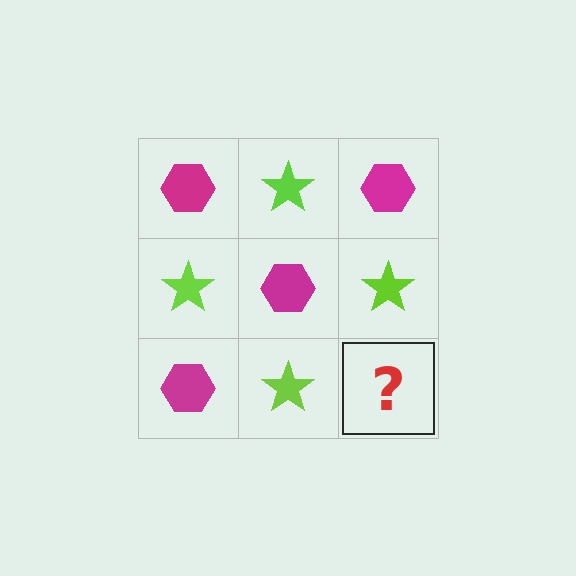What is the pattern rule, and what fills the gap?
The rule is that it alternates magenta hexagon and lime star in a checkerboard pattern. The gap should be filled with a magenta hexagon.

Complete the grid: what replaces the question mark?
The question mark should be replaced with a magenta hexagon.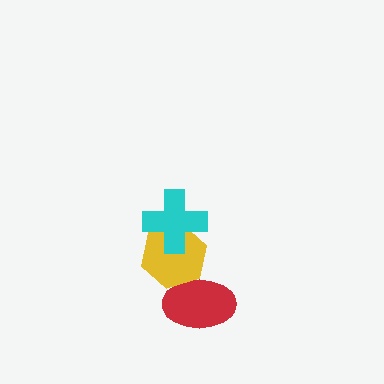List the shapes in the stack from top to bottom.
From top to bottom: the cyan cross, the yellow hexagon, the red ellipse.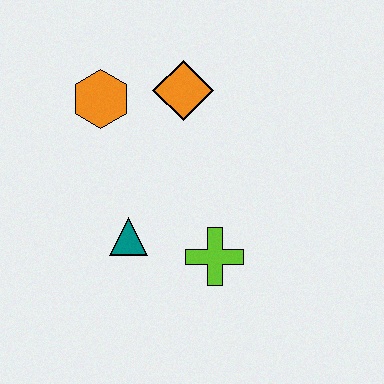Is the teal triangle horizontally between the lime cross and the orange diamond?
No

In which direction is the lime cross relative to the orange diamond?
The lime cross is below the orange diamond.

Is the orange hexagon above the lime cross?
Yes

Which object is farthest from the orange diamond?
The lime cross is farthest from the orange diamond.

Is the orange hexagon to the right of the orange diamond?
No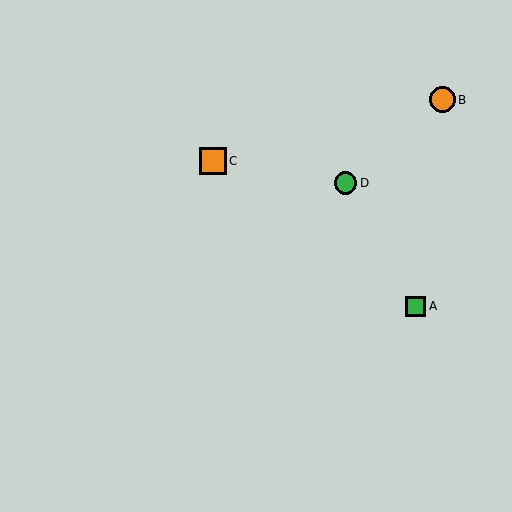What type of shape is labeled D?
Shape D is a green circle.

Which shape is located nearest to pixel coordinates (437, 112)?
The orange circle (labeled B) at (442, 100) is nearest to that location.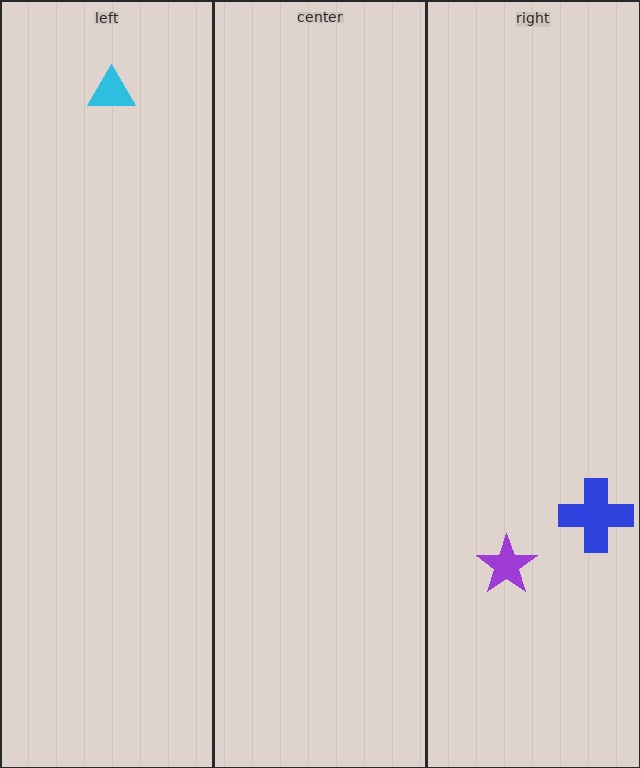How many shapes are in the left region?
1.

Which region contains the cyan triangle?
The left region.